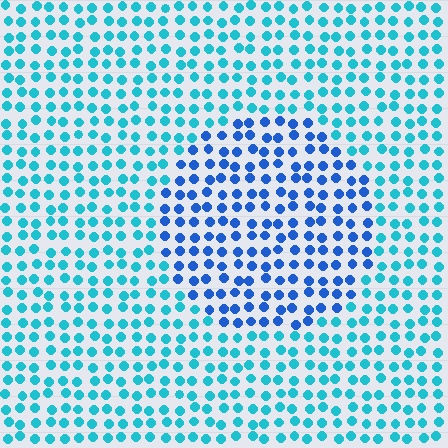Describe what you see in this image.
The image is filled with small cyan elements in a uniform arrangement. A circle-shaped region is visible where the elements are tinted to a slightly different hue, forming a subtle color boundary.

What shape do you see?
I see a circle.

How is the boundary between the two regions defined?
The boundary is defined purely by a slight shift in hue (about 34 degrees). Spacing, size, and orientation are identical on both sides.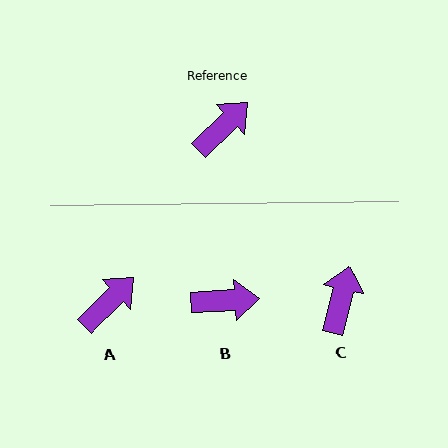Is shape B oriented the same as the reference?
No, it is off by about 41 degrees.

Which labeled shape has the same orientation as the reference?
A.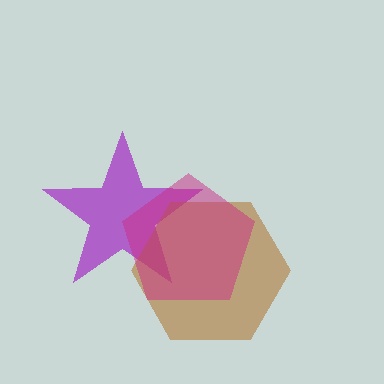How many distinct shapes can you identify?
There are 3 distinct shapes: a purple star, a brown hexagon, a magenta pentagon.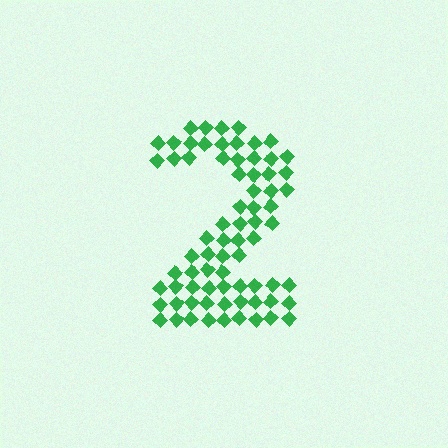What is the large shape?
The large shape is the digit 2.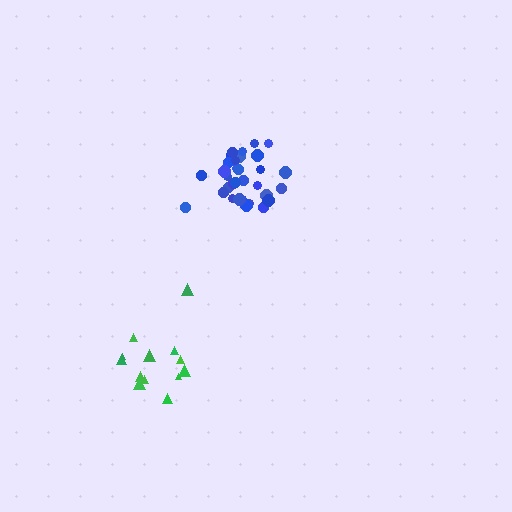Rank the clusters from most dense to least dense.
blue, green.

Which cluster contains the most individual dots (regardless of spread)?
Blue (32).